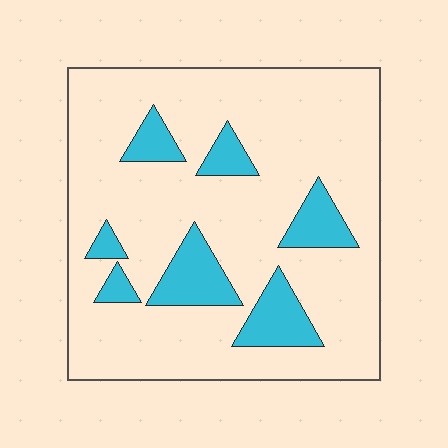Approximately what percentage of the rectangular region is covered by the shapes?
Approximately 15%.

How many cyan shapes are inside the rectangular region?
7.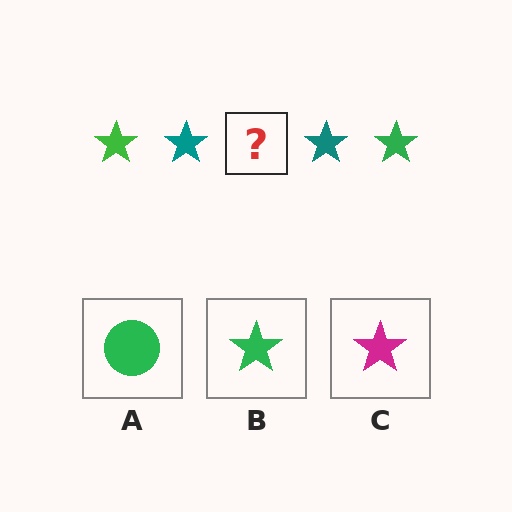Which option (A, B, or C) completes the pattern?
B.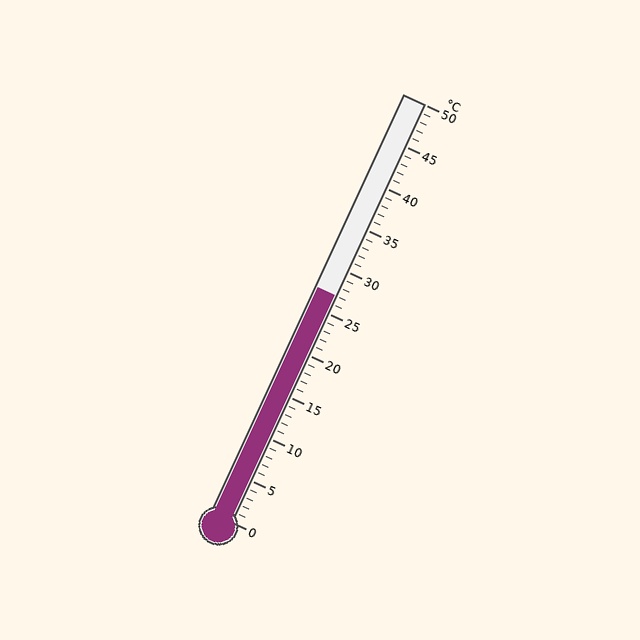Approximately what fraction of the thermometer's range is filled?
The thermometer is filled to approximately 55% of its range.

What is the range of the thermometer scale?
The thermometer scale ranges from 0°C to 50°C.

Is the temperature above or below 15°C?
The temperature is above 15°C.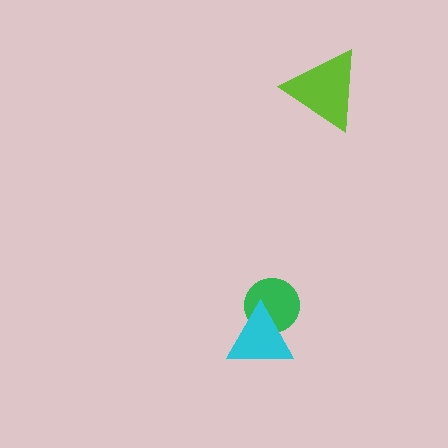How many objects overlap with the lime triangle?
0 objects overlap with the lime triangle.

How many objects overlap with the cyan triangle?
1 object overlaps with the cyan triangle.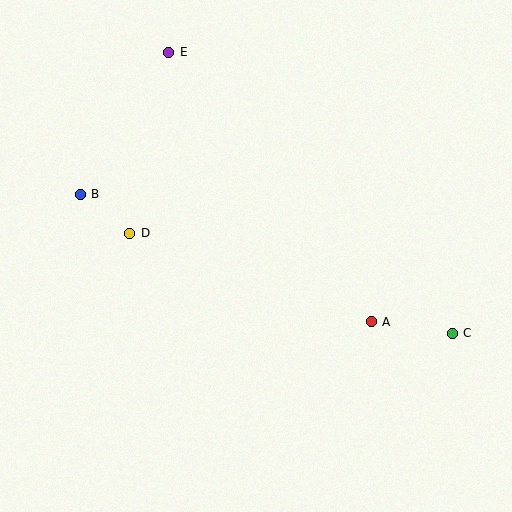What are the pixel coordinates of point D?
Point D is at (130, 233).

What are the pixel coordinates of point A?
Point A is at (371, 322).